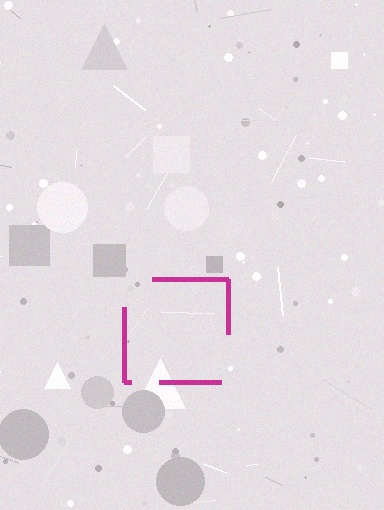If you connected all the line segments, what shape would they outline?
They would outline a square.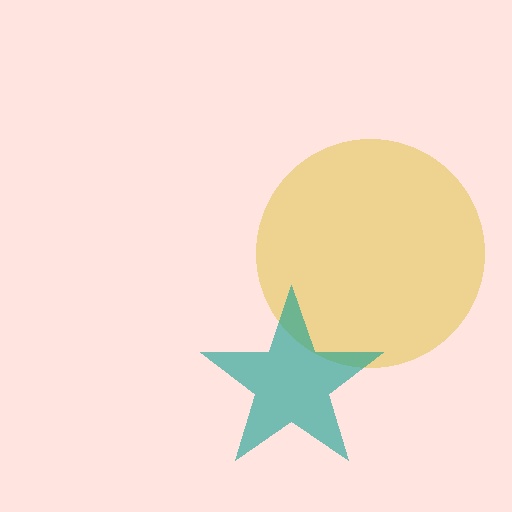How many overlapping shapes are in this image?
There are 2 overlapping shapes in the image.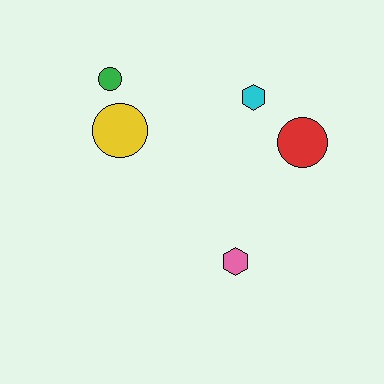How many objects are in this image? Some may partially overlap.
There are 5 objects.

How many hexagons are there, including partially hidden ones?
There are 2 hexagons.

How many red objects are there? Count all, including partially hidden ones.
There is 1 red object.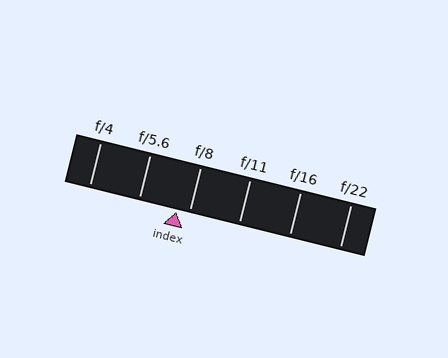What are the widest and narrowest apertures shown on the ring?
The widest aperture shown is f/4 and the narrowest is f/22.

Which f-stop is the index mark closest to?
The index mark is closest to f/8.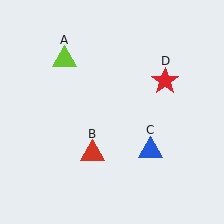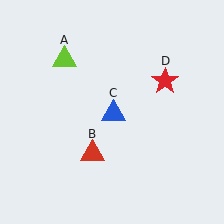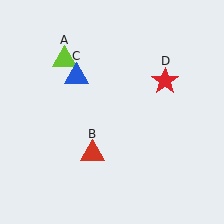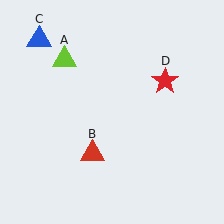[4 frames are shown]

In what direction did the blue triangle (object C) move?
The blue triangle (object C) moved up and to the left.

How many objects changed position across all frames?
1 object changed position: blue triangle (object C).